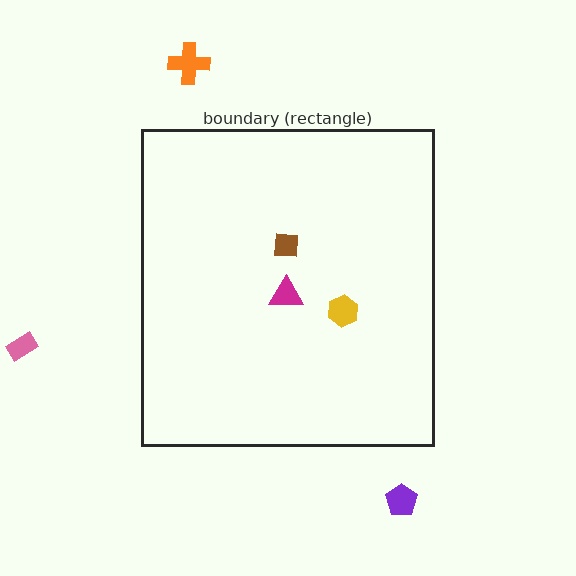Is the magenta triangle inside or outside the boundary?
Inside.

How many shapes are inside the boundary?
3 inside, 3 outside.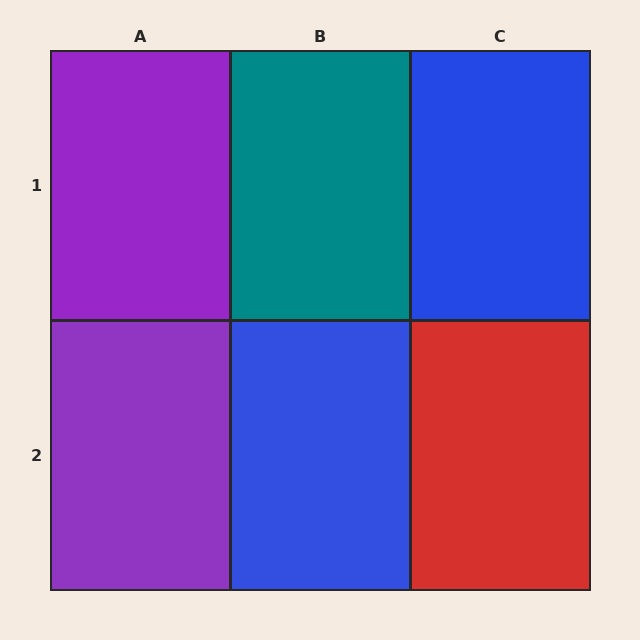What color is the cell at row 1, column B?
Teal.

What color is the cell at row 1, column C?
Blue.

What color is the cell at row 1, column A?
Purple.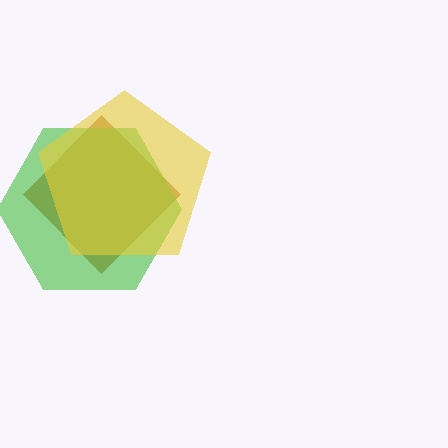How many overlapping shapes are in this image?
There are 3 overlapping shapes in the image.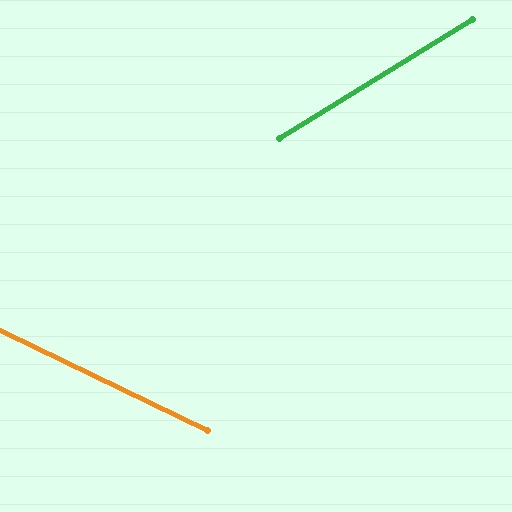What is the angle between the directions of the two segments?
Approximately 57 degrees.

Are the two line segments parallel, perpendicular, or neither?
Neither parallel nor perpendicular — they differ by about 57°.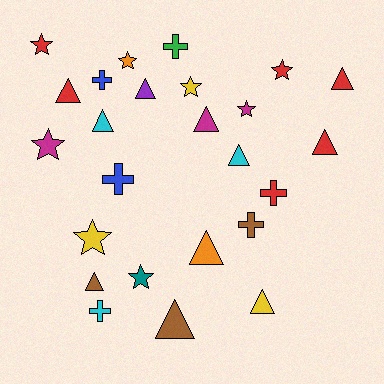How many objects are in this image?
There are 25 objects.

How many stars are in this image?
There are 8 stars.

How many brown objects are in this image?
There are 3 brown objects.